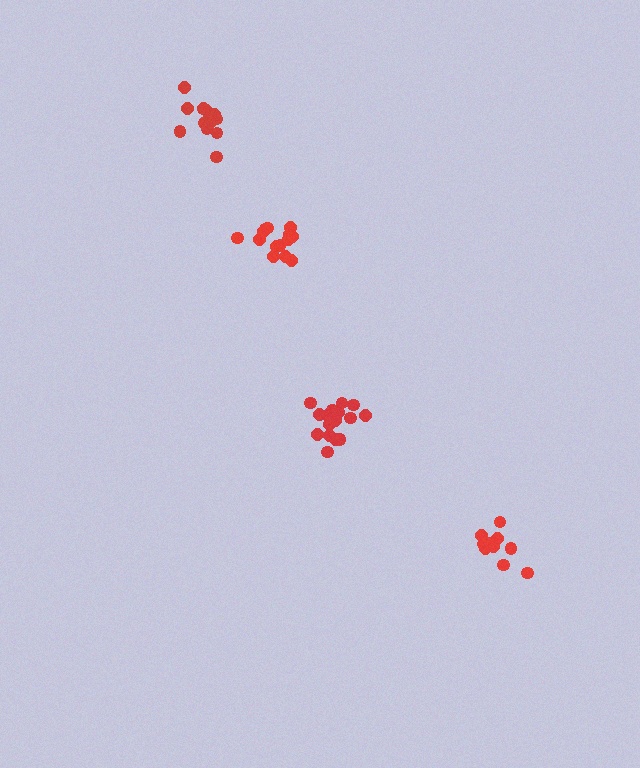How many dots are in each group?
Group 1: 16 dots, Group 2: 14 dots, Group 3: 11 dots, Group 4: 14 dots (55 total).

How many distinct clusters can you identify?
There are 4 distinct clusters.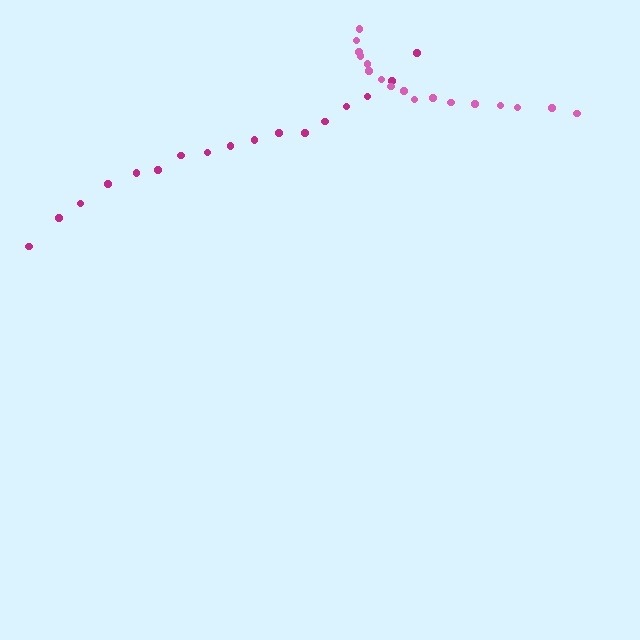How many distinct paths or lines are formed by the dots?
There are 2 distinct paths.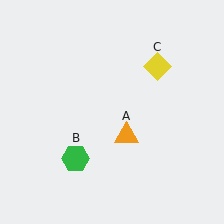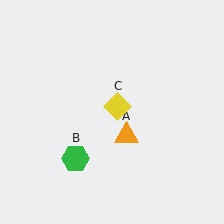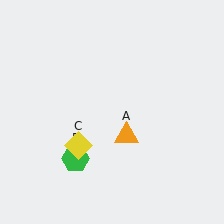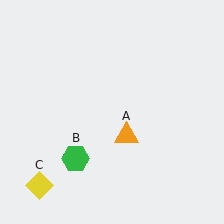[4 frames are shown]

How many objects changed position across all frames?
1 object changed position: yellow diamond (object C).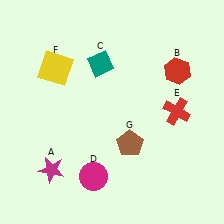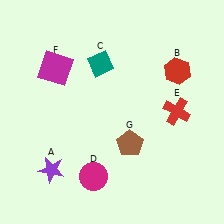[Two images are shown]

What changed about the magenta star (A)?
In Image 1, A is magenta. In Image 2, it changed to purple.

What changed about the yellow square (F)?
In Image 1, F is yellow. In Image 2, it changed to magenta.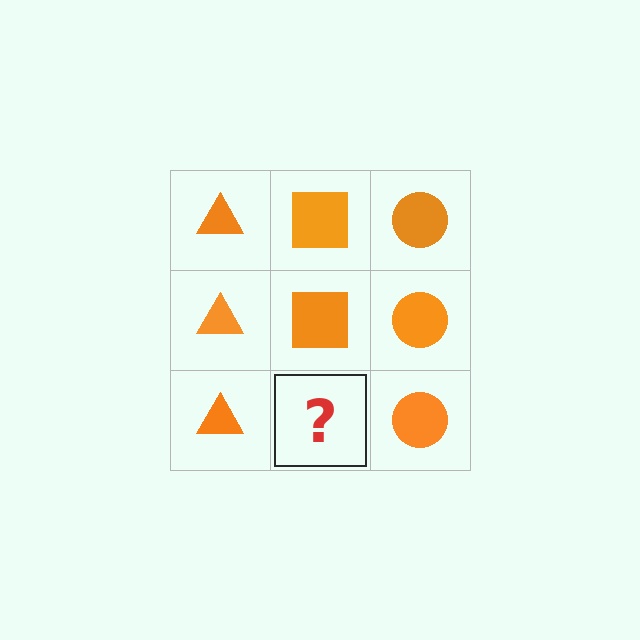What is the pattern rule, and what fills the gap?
The rule is that each column has a consistent shape. The gap should be filled with an orange square.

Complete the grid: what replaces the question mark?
The question mark should be replaced with an orange square.